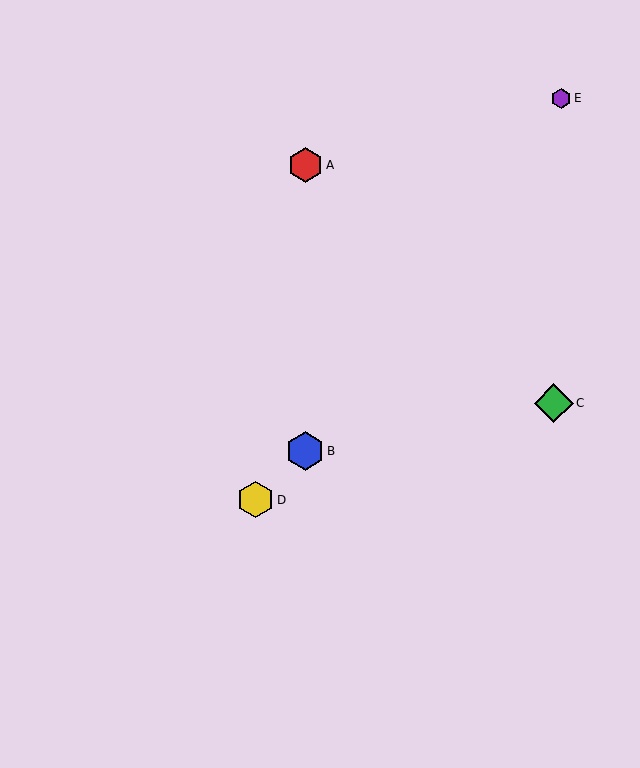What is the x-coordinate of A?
Object A is at x≈305.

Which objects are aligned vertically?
Objects A, B are aligned vertically.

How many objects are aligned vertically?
2 objects (A, B) are aligned vertically.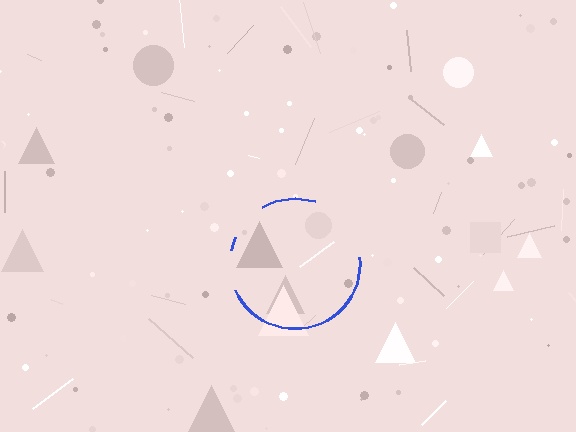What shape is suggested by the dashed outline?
The dashed outline suggests a circle.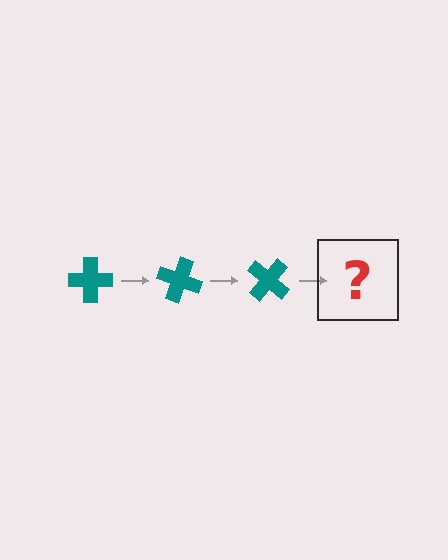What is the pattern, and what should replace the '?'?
The pattern is that the cross rotates 20 degrees each step. The '?' should be a teal cross rotated 60 degrees.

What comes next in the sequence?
The next element should be a teal cross rotated 60 degrees.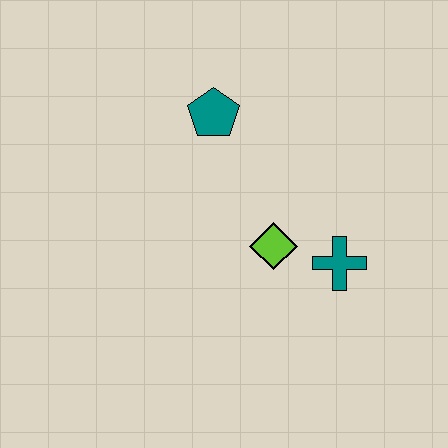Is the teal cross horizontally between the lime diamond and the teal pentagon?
No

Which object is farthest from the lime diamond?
The teal pentagon is farthest from the lime diamond.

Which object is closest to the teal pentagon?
The lime diamond is closest to the teal pentagon.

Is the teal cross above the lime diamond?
No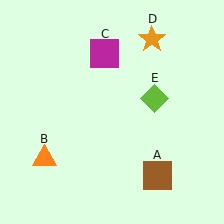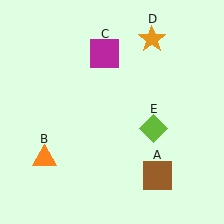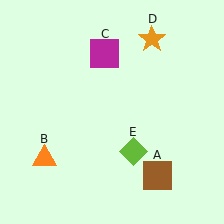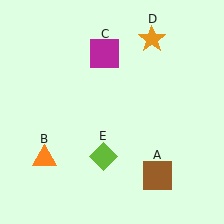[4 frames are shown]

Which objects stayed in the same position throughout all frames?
Brown square (object A) and orange triangle (object B) and magenta square (object C) and orange star (object D) remained stationary.